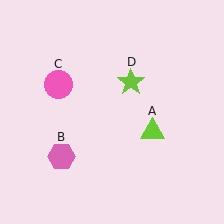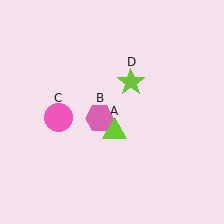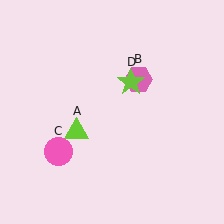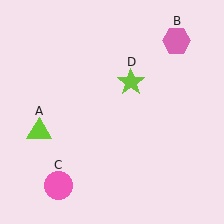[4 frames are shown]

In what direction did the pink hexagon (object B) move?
The pink hexagon (object B) moved up and to the right.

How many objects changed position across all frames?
3 objects changed position: lime triangle (object A), pink hexagon (object B), pink circle (object C).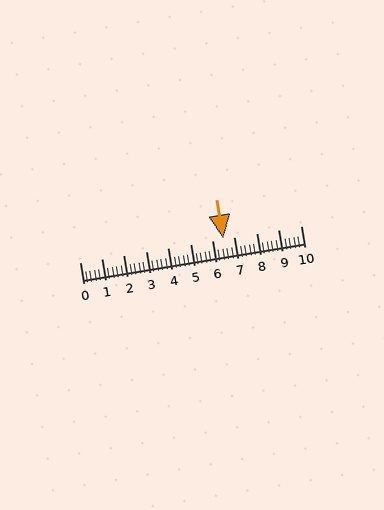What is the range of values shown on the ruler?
The ruler shows values from 0 to 10.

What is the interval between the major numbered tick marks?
The major tick marks are spaced 1 units apart.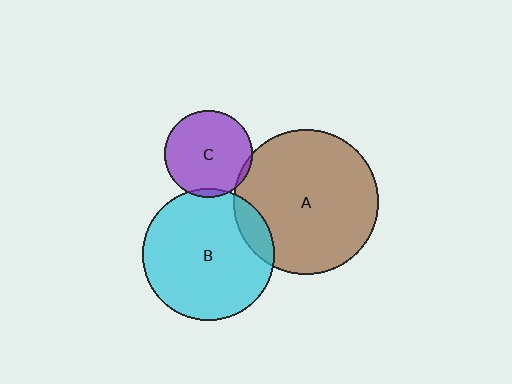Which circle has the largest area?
Circle A (brown).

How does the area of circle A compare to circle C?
Approximately 2.7 times.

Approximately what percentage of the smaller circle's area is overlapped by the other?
Approximately 5%.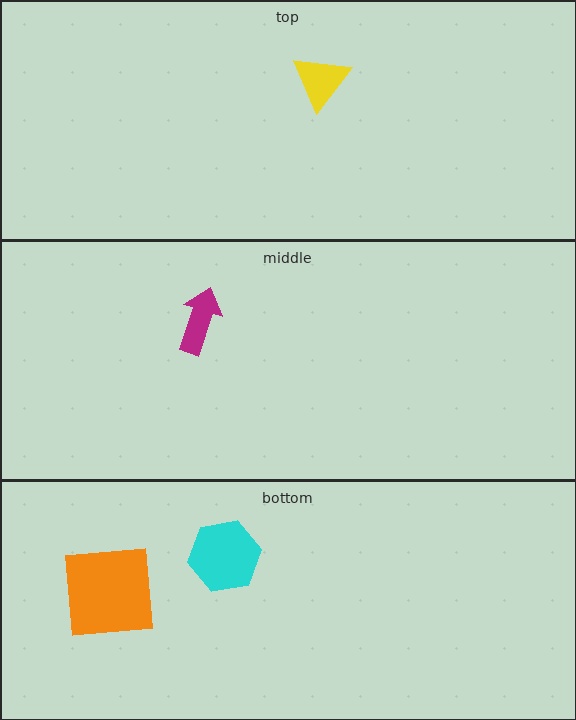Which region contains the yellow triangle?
The top region.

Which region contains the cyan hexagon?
The bottom region.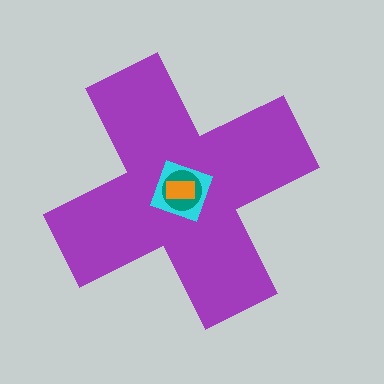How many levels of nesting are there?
4.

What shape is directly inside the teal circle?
The orange rectangle.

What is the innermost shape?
The orange rectangle.